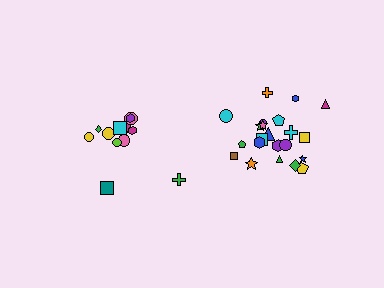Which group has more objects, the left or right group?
The right group.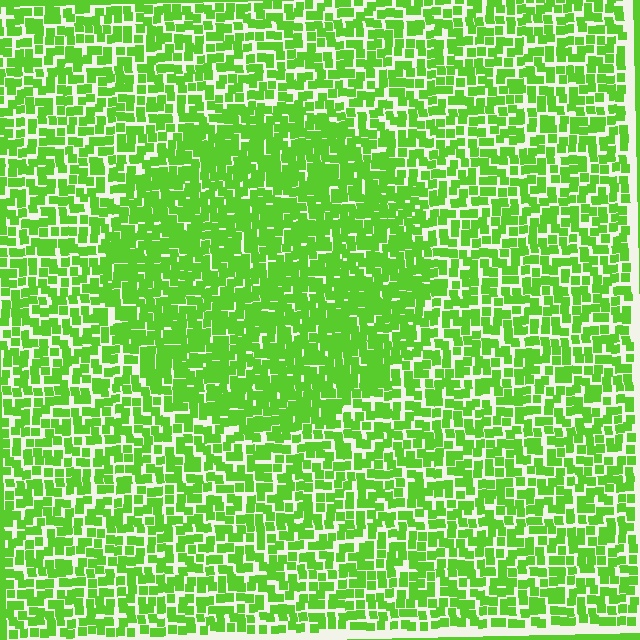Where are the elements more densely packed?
The elements are more densely packed inside the circle boundary.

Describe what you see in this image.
The image contains small lime elements arranged at two different densities. A circle-shaped region is visible where the elements are more densely packed than the surrounding area.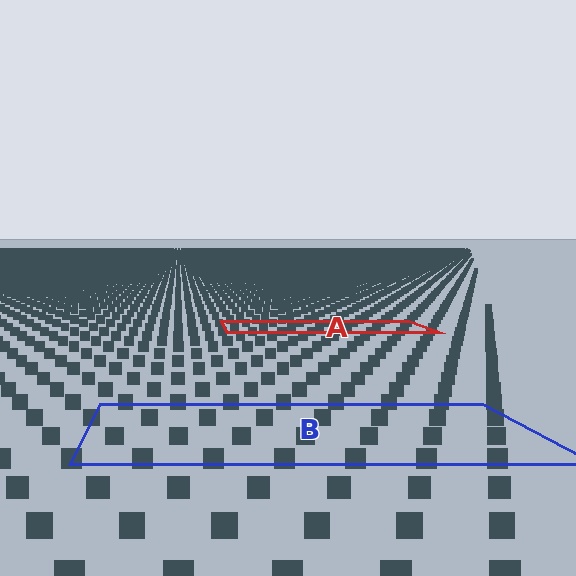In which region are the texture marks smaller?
The texture marks are smaller in region A, because it is farther away.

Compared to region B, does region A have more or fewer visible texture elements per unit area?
Region A has more texture elements per unit area — they are packed more densely because it is farther away.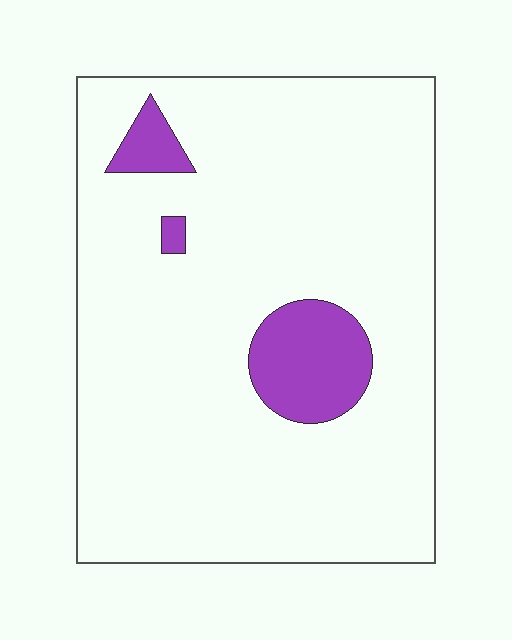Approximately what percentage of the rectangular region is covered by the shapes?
Approximately 10%.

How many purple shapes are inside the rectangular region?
3.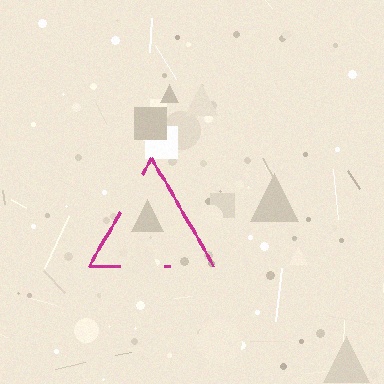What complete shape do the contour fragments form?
The contour fragments form a triangle.